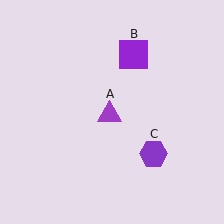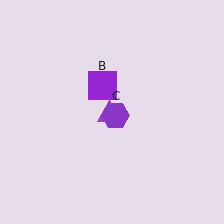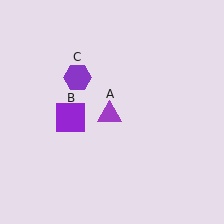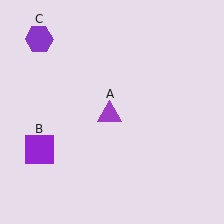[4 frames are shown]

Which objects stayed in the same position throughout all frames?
Purple triangle (object A) remained stationary.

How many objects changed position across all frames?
2 objects changed position: purple square (object B), purple hexagon (object C).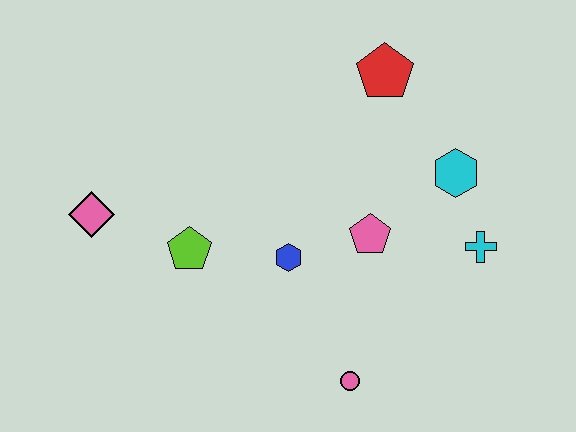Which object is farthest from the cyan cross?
The pink diamond is farthest from the cyan cross.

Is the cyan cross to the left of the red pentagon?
No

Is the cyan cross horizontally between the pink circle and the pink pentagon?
No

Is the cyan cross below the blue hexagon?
No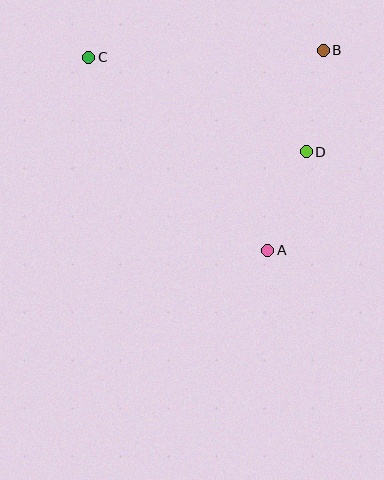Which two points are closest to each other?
Points B and D are closest to each other.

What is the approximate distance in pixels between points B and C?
The distance between B and C is approximately 235 pixels.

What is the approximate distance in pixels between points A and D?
The distance between A and D is approximately 106 pixels.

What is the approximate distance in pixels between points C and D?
The distance between C and D is approximately 237 pixels.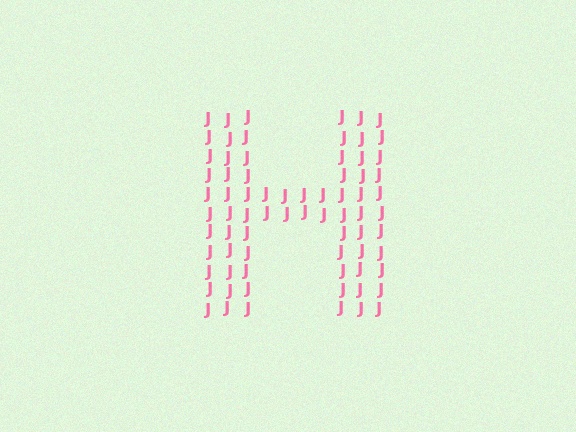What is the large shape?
The large shape is the letter H.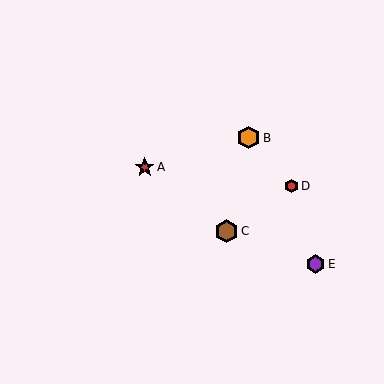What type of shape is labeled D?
Shape D is a red hexagon.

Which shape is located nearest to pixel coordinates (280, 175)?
The red hexagon (labeled D) at (291, 186) is nearest to that location.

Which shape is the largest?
The brown hexagon (labeled C) is the largest.